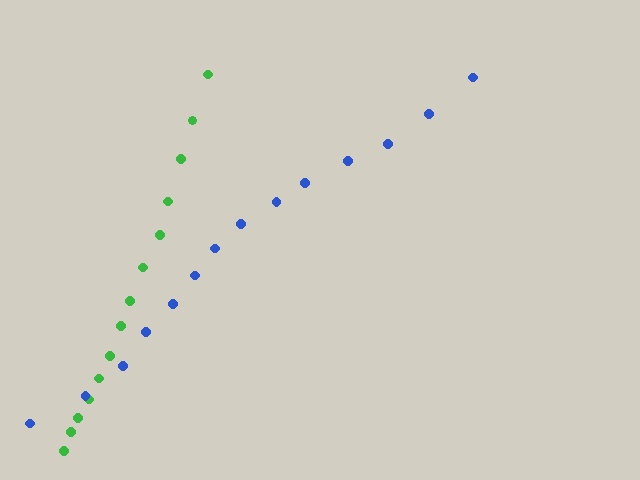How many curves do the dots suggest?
There are 2 distinct paths.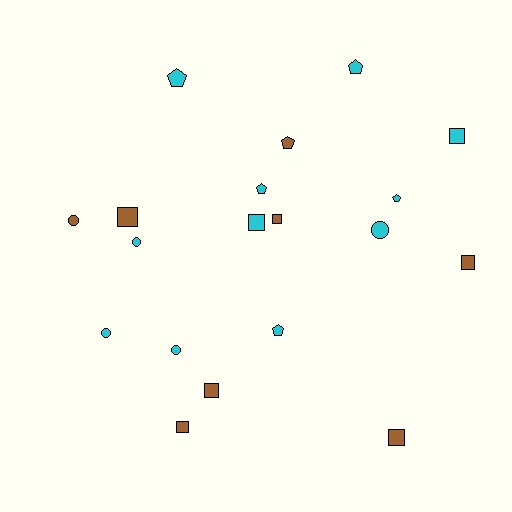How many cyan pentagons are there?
There are 5 cyan pentagons.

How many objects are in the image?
There are 19 objects.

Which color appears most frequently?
Cyan, with 11 objects.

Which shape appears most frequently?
Square, with 8 objects.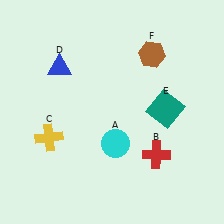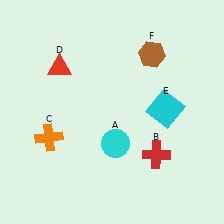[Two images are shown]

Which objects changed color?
C changed from yellow to orange. D changed from blue to red. E changed from teal to cyan.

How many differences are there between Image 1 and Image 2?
There are 3 differences between the two images.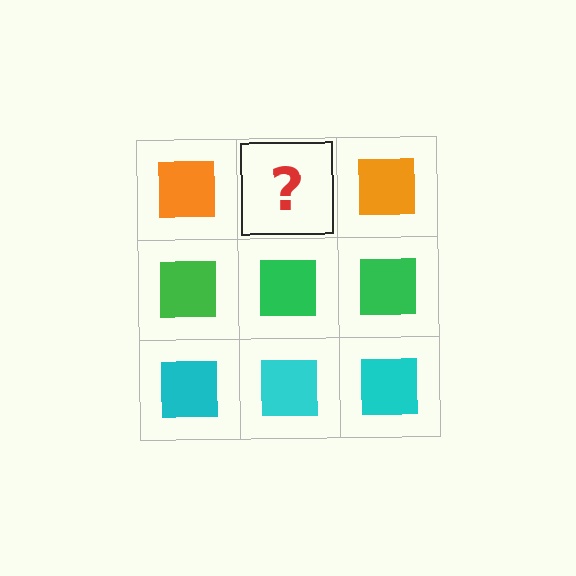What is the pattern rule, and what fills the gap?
The rule is that each row has a consistent color. The gap should be filled with an orange square.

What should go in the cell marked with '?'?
The missing cell should contain an orange square.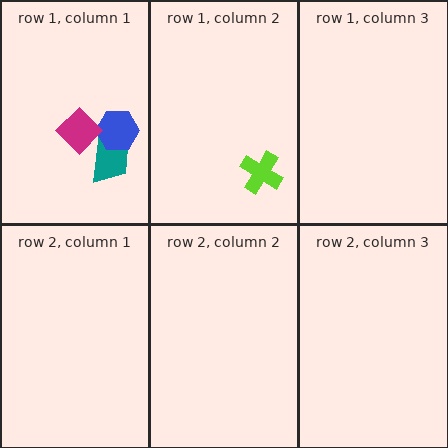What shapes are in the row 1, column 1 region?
The teal trapezoid, the blue hexagon, the magenta diamond.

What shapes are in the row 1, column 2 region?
The lime cross.